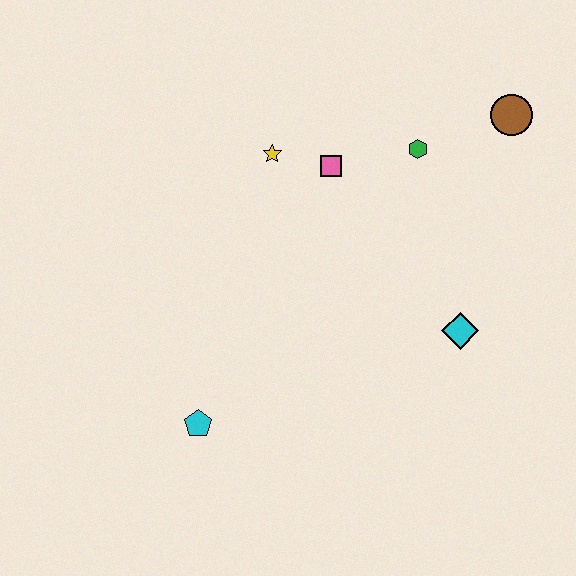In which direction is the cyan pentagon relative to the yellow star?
The cyan pentagon is below the yellow star.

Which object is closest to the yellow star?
The pink square is closest to the yellow star.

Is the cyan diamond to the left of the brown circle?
Yes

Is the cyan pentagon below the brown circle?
Yes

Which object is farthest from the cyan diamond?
The cyan pentagon is farthest from the cyan diamond.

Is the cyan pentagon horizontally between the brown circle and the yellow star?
No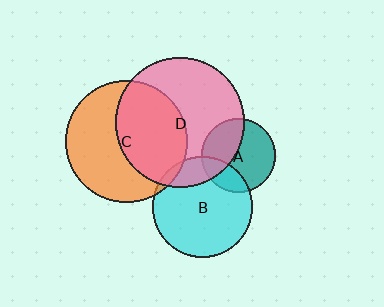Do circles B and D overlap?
Yes.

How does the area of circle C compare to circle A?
Approximately 2.7 times.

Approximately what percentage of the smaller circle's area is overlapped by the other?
Approximately 20%.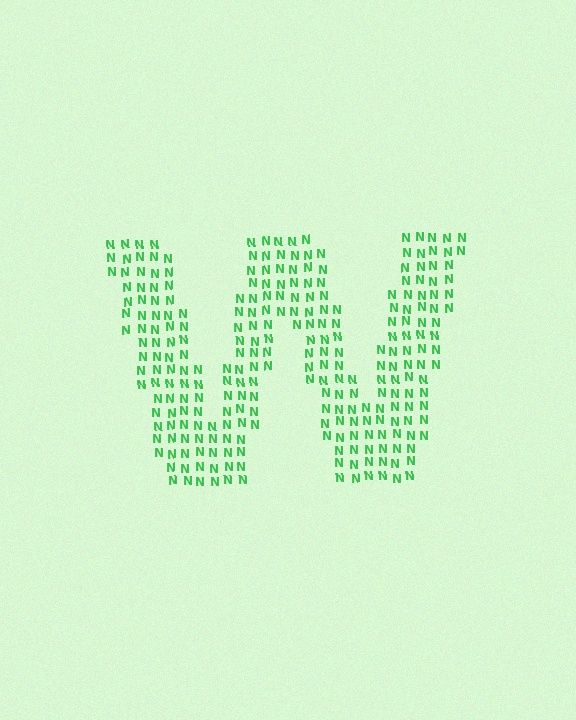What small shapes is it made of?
It is made of small letter N's.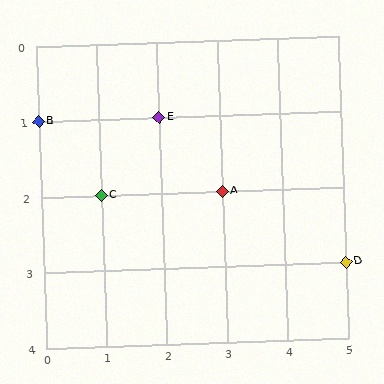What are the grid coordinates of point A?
Point A is at grid coordinates (3, 2).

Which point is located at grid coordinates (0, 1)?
Point B is at (0, 1).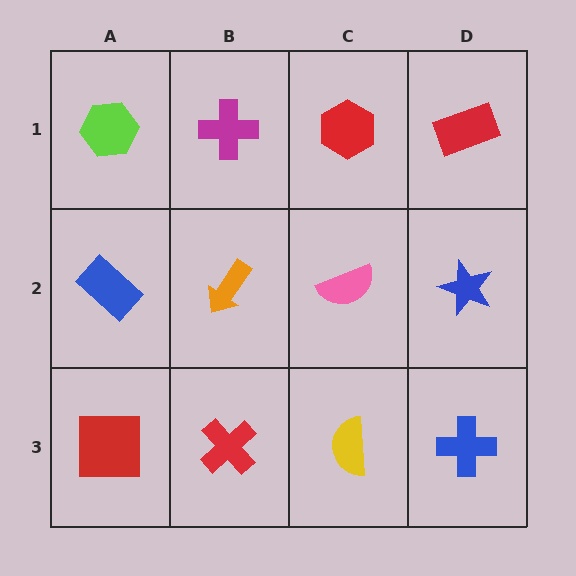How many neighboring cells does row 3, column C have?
3.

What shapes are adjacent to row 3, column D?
A blue star (row 2, column D), a yellow semicircle (row 3, column C).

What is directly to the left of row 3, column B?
A red square.